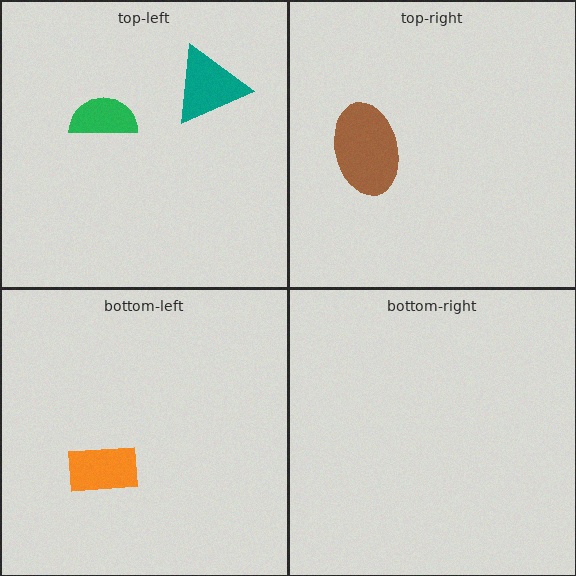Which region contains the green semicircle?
The top-left region.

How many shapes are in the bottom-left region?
1.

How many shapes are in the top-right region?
1.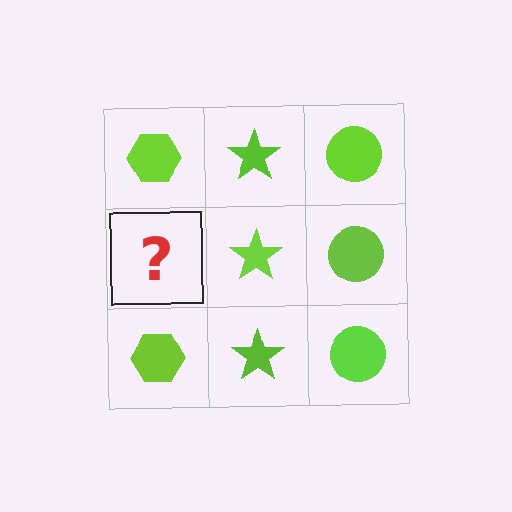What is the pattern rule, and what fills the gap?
The rule is that each column has a consistent shape. The gap should be filled with a lime hexagon.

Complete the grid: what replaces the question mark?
The question mark should be replaced with a lime hexagon.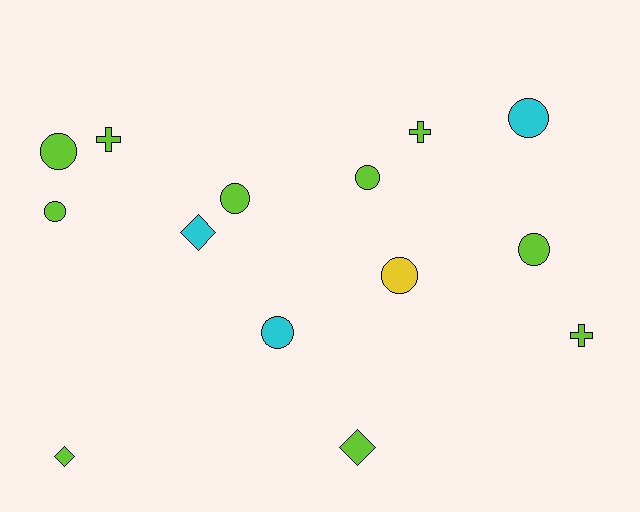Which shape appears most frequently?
Circle, with 8 objects.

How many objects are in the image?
There are 14 objects.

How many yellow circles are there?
There is 1 yellow circle.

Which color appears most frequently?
Lime, with 10 objects.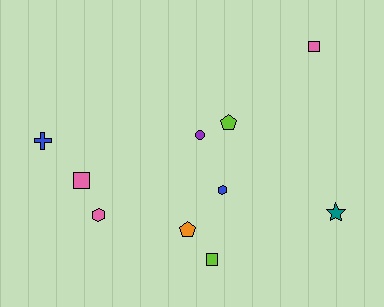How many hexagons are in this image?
There are 2 hexagons.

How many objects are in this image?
There are 10 objects.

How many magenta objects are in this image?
There are no magenta objects.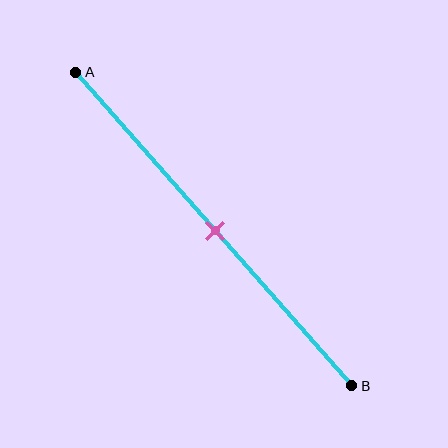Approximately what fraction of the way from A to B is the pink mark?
The pink mark is approximately 50% of the way from A to B.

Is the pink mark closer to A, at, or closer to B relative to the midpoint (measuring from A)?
The pink mark is approximately at the midpoint of segment AB.